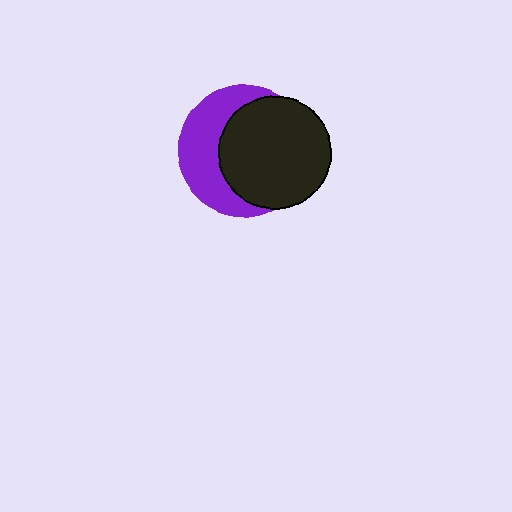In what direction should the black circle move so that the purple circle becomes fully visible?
The black circle should move right. That is the shortest direction to clear the overlap and leave the purple circle fully visible.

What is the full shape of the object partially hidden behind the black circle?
The partially hidden object is a purple circle.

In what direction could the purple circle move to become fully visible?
The purple circle could move left. That would shift it out from behind the black circle entirely.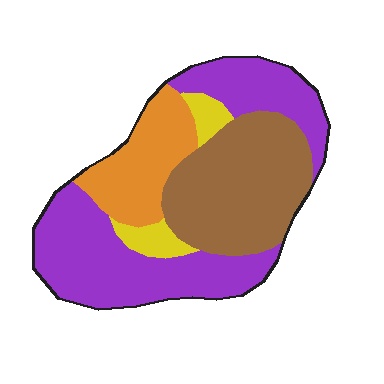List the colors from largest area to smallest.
From largest to smallest: purple, brown, orange, yellow.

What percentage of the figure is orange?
Orange covers around 15% of the figure.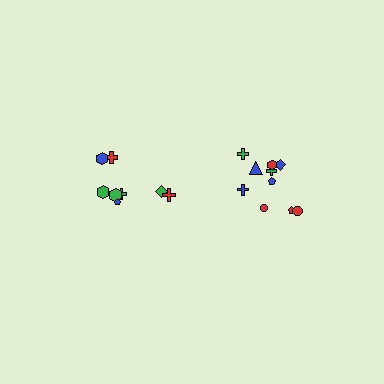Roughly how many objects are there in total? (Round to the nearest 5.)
Roughly 20 objects in total.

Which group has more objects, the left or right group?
The right group.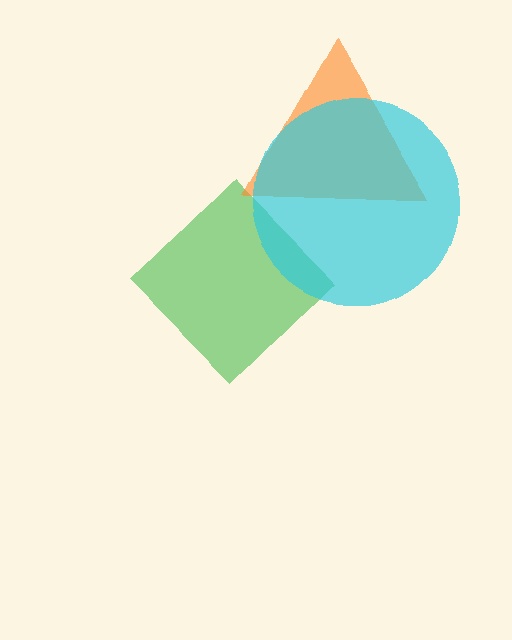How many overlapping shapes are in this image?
There are 3 overlapping shapes in the image.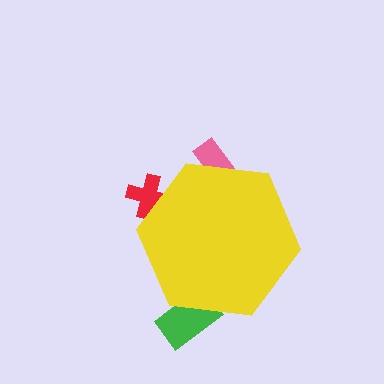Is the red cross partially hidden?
Yes, the red cross is partially hidden behind the yellow hexagon.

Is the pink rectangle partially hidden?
Yes, the pink rectangle is partially hidden behind the yellow hexagon.